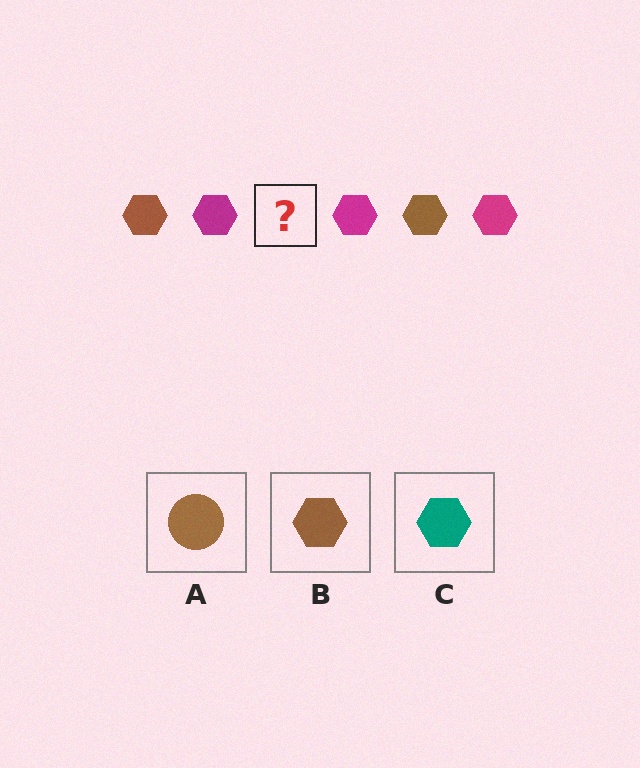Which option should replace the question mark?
Option B.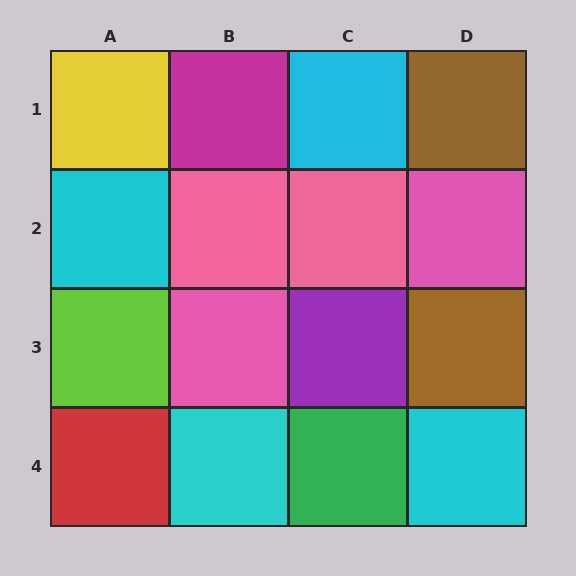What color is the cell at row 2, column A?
Cyan.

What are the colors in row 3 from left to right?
Lime, pink, purple, brown.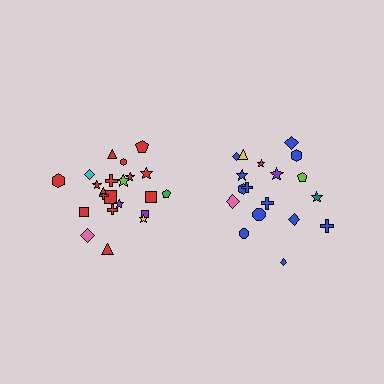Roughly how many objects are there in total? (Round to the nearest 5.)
Roughly 40 objects in total.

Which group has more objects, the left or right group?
The left group.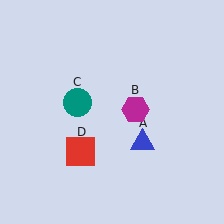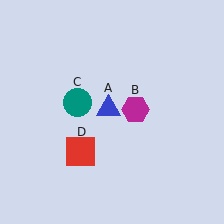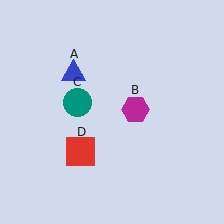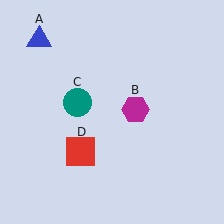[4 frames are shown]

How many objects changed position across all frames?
1 object changed position: blue triangle (object A).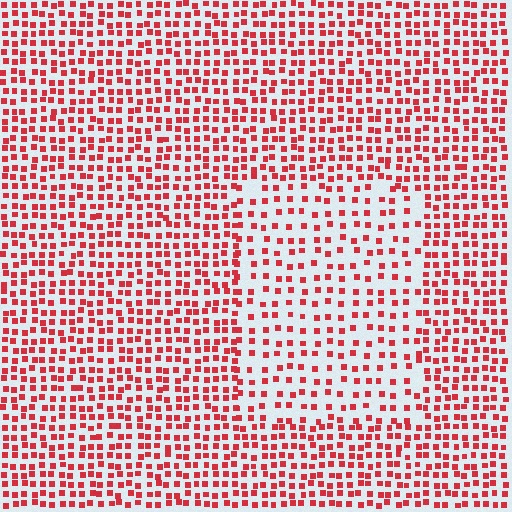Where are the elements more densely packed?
The elements are more densely packed outside the rectangle boundary.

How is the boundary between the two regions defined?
The boundary is defined by a change in element density (approximately 1.8x ratio). All elements are the same color, size, and shape.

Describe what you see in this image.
The image contains small red elements arranged at two different densities. A rectangle-shaped region is visible where the elements are less densely packed than the surrounding area.